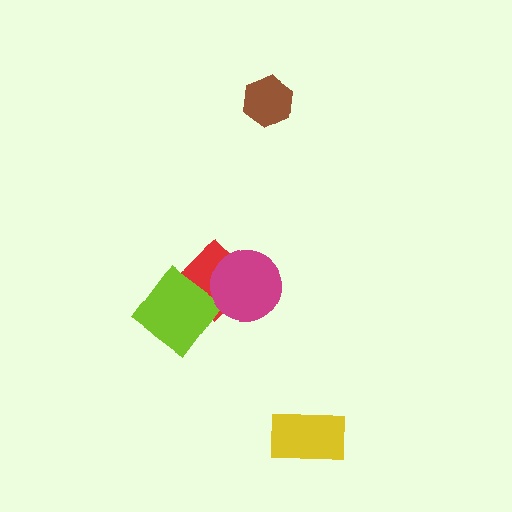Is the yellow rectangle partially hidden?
No, no other shape covers it.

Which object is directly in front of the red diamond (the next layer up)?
The lime diamond is directly in front of the red diamond.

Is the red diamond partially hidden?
Yes, it is partially covered by another shape.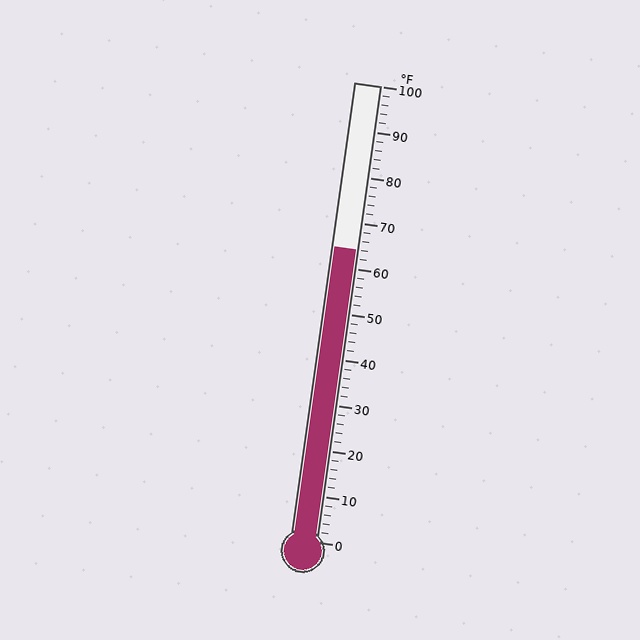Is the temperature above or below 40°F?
The temperature is above 40°F.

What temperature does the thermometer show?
The thermometer shows approximately 64°F.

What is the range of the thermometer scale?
The thermometer scale ranges from 0°F to 100°F.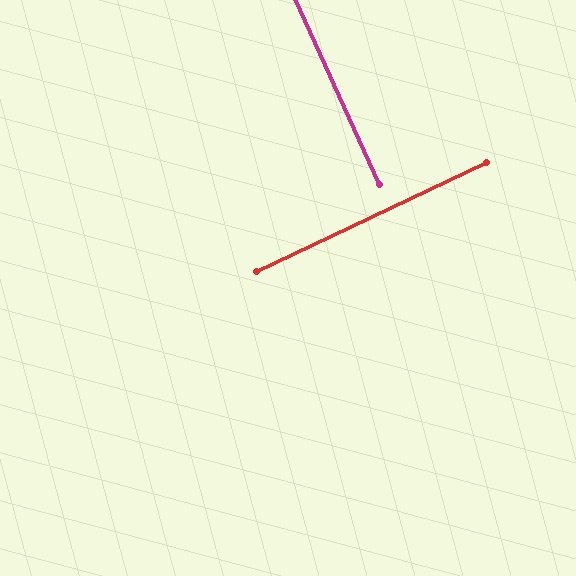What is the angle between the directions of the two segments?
Approximately 89 degrees.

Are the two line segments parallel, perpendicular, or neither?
Perpendicular — they meet at approximately 89°.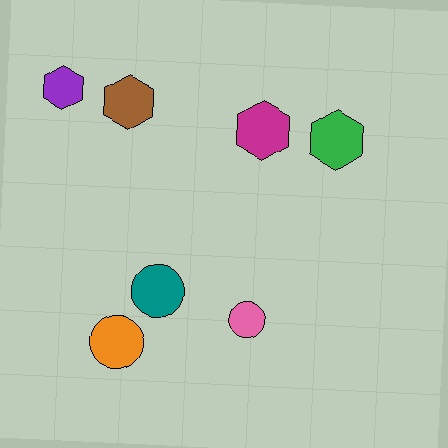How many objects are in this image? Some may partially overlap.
There are 7 objects.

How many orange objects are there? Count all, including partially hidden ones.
There is 1 orange object.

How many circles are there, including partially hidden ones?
There are 3 circles.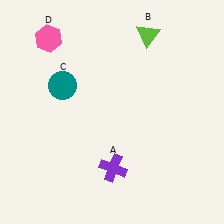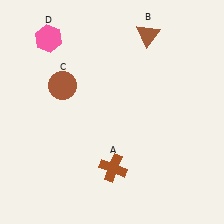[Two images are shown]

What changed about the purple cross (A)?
In Image 1, A is purple. In Image 2, it changed to brown.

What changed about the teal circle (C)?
In Image 1, C is teal. In Image 2, it changed to brown.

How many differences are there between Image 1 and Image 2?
There are 3 differences between the two images.